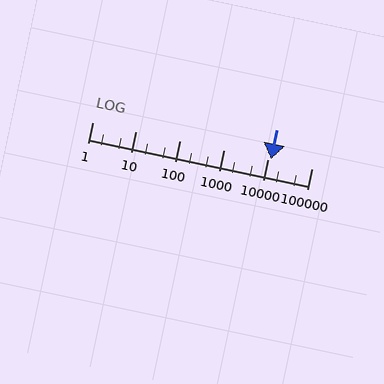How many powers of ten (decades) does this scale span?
The scale spans 5 decades, from 1 to 100000.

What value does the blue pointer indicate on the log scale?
The pointer indicates approximately 12000.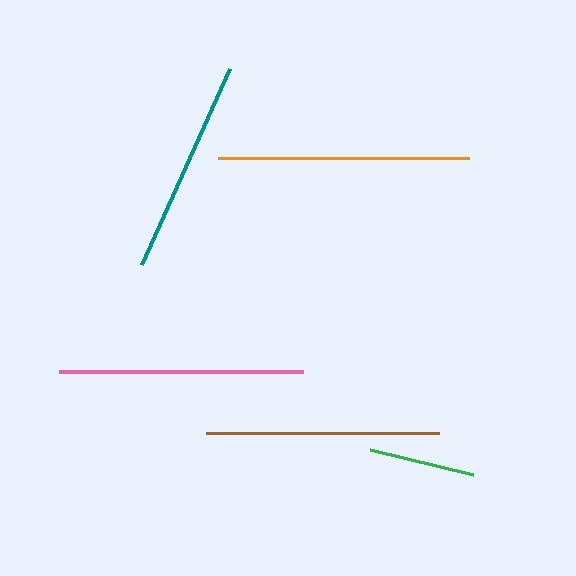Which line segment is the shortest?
The green line is the shortest at approximately 107 pixels.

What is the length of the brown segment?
The brown segment is approximately 232 pixels long.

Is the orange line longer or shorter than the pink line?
The orange line is longer than the pink line.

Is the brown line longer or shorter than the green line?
The brown line is longer than the green line.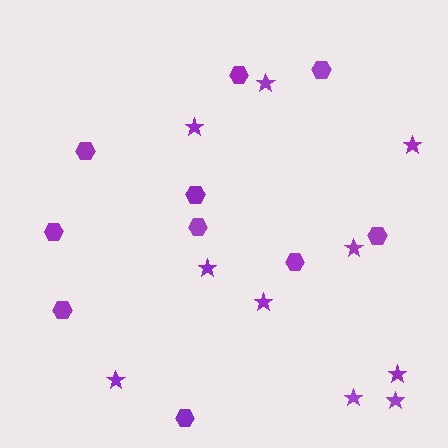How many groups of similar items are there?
There are 2 groups: one group of hexagons (10) and one group of stars (10).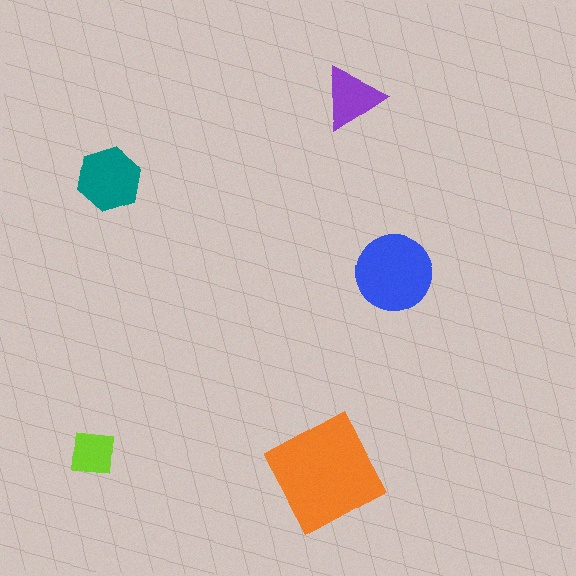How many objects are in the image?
There are 5 objects in the image.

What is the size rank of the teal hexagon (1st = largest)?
3rd.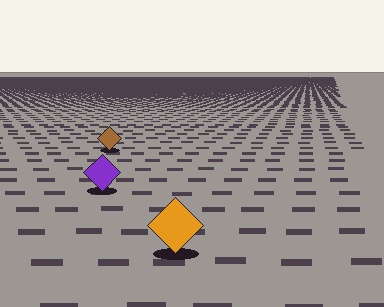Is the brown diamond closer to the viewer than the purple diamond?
No. The purple diamond is closer — you can tell from the texture gradient: the ground texture is coarser near it.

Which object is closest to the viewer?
The orange diamond is closest. The texture marks near it are larger and more spread out.